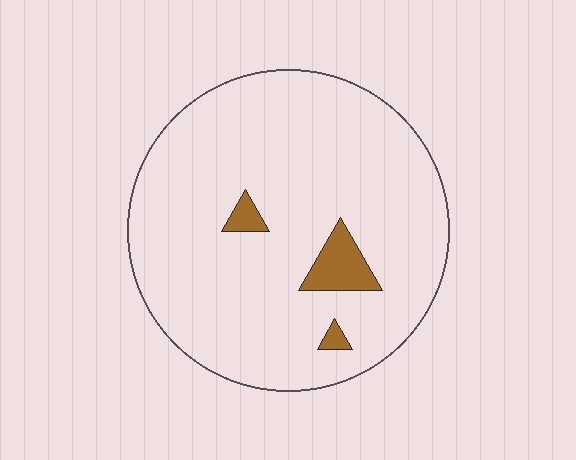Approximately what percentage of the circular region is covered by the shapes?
Approximately 5%.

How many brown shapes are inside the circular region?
3.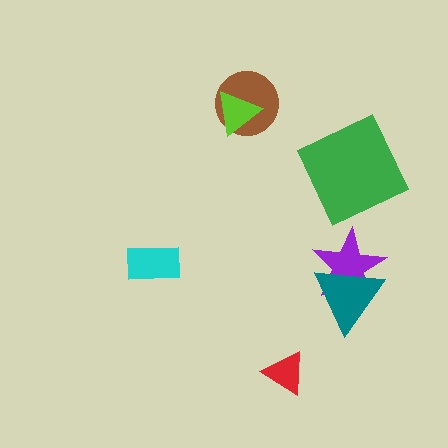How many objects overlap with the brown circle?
1 object overlaps with the brown circle.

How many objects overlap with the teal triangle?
1 object overlaps with the teal triangle.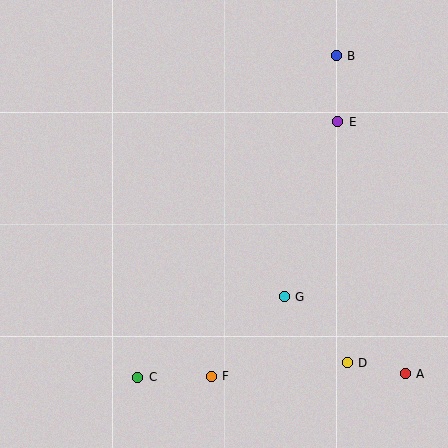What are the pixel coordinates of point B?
Point B is at (336, 56).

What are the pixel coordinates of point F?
Point F is at (211, 376).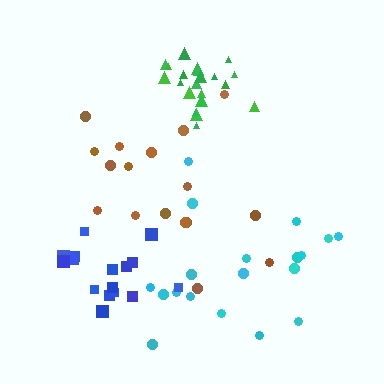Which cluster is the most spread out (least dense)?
Brown.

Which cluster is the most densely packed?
Green.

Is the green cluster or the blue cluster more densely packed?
Green.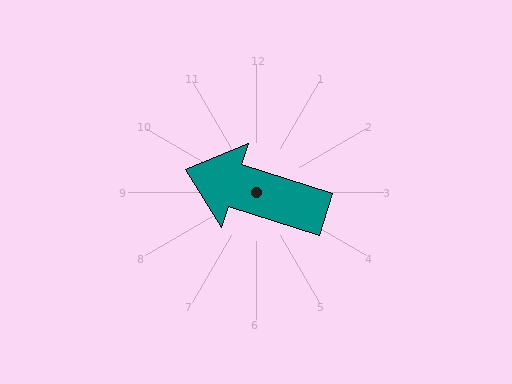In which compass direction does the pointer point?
West.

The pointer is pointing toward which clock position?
Roughly 10 o'clock.